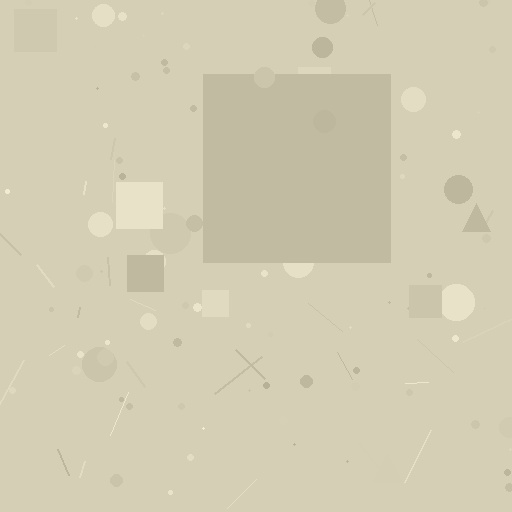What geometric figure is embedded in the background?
A square is embedded in the background.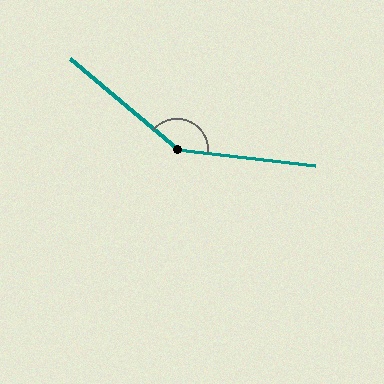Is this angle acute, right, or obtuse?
It is obtuse.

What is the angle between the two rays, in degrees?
Approximately 146 degrees.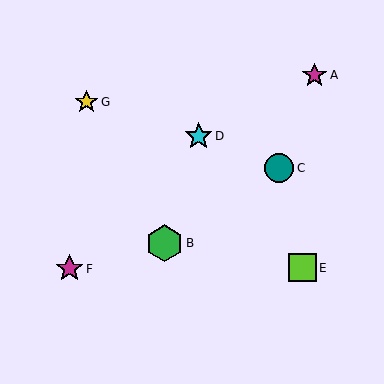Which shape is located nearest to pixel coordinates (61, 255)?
The magenta star (labeled F) at (69, 269) is nearest to that location.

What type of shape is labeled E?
Shape E is a lime square.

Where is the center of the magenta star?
The center of the magenta star is at (69, 269).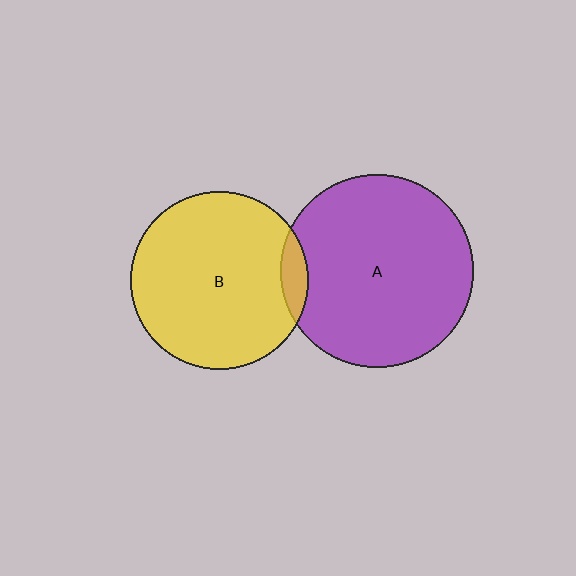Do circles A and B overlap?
Yes.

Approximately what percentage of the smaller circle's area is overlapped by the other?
Approximately 5%.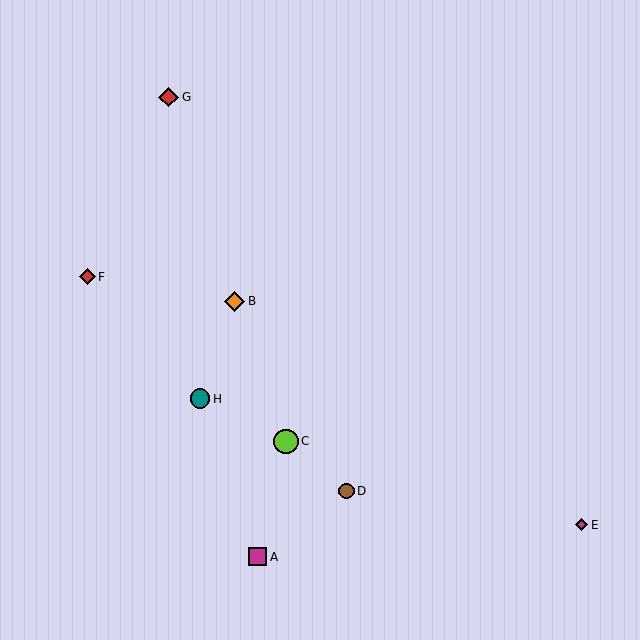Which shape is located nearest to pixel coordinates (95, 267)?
The red diamond (labeled F) at (88, 277) is nearest to that location.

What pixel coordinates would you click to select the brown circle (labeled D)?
Click at (347, 491) to select the brown circle D.